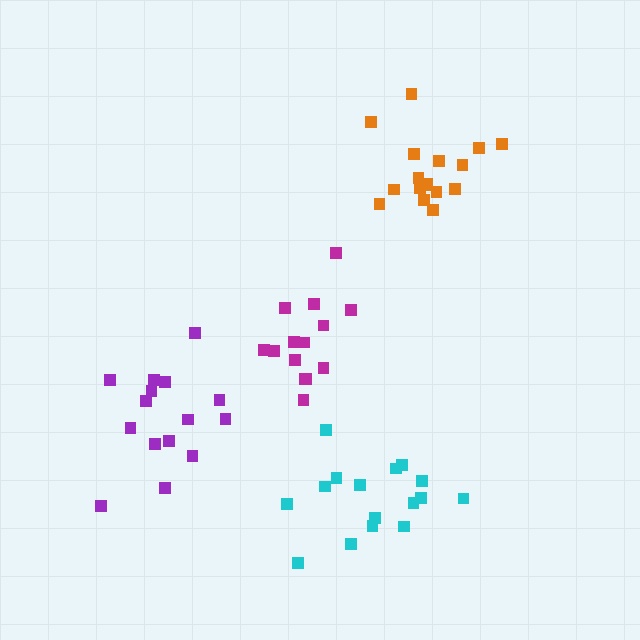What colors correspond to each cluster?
The clusters are colored: magenta, purple, cyan, orange.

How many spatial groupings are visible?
There are 4 spatial groupings.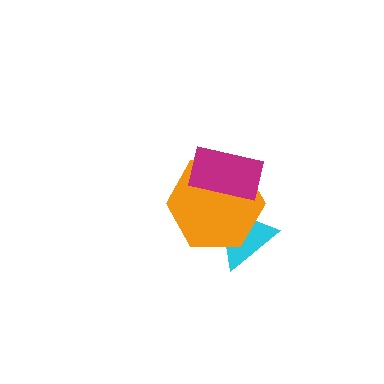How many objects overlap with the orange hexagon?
2 objects overlap with the orange hexagon.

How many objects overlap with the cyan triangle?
1 object overlaps with the cyan triangle.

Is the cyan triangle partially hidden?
Yes, it is partially covered by another shape.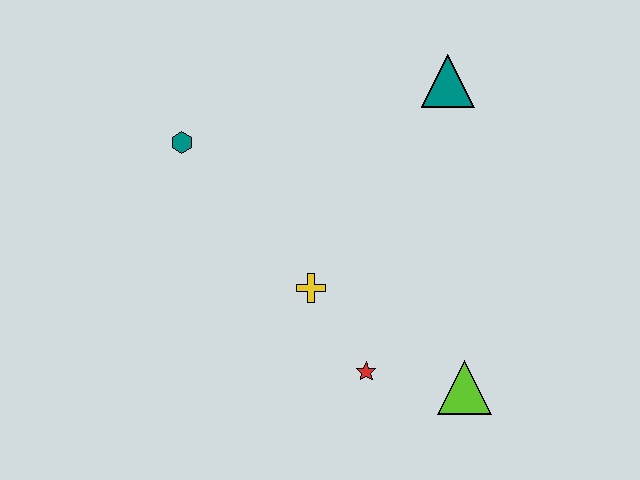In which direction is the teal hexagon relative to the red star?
The teal hexagon is above the red star.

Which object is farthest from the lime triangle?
The teal hexagon is farthest from the lime triangle.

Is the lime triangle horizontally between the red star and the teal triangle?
No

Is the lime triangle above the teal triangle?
No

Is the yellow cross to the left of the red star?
Yes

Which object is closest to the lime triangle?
The red star is closest to the lime triangle.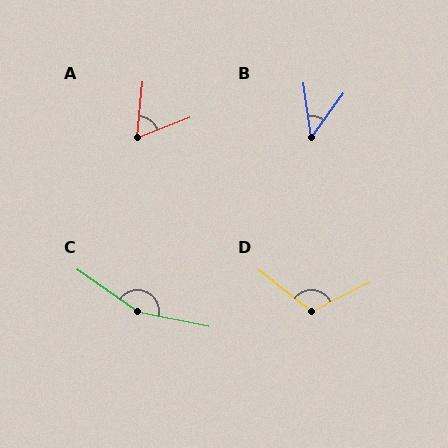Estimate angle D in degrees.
Approximately 114 degrees.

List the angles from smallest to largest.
B (45°), A (63°), D (114°), C (157°).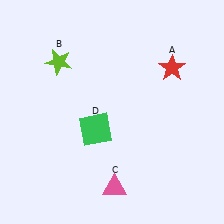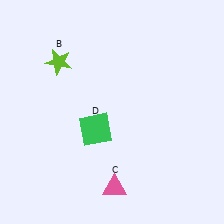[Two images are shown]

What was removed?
The red star (A) was removed in Image 2.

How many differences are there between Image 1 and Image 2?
There is 1 difference between the two images.